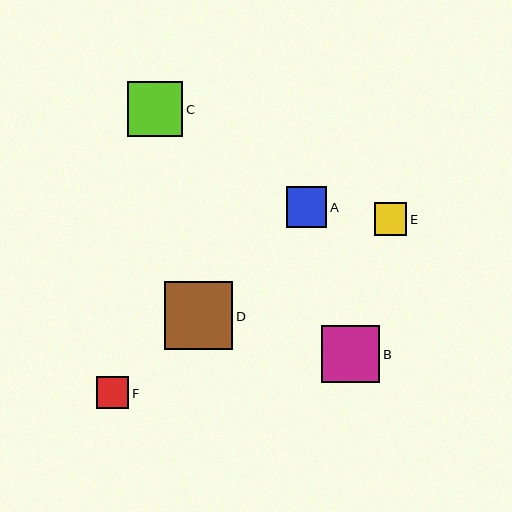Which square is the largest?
Square D is the largest with a size of approximately 68 pixels.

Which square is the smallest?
Square F is the smallest with a size of approximately 32 pixels.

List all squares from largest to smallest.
From largest to smallest: D, B, C, A, E, F.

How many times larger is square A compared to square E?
Square A is approximately 1.3 times the size of square E.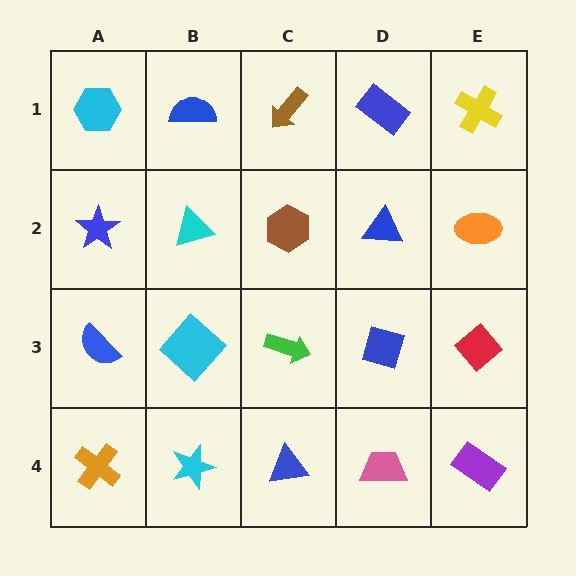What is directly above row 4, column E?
A red diamond.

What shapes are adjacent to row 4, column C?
A green arrow (row 3, column C), a cyan star (row 4, column B), a pink trapezoid (row 4, column D).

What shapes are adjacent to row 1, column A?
A blue star (row 2, column A), a blue semicircle (row 1, column B).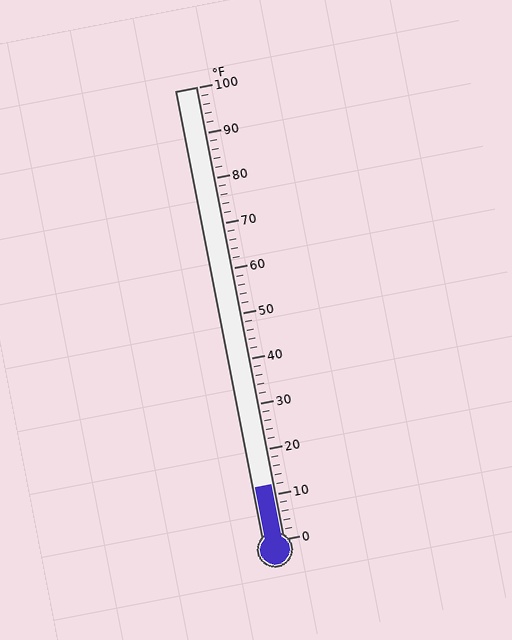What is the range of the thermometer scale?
The thermometer scale ranges from 0°F to 100°F.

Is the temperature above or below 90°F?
The temperature is below 90°F.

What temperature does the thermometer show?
The thermometer shows approximately 12°F.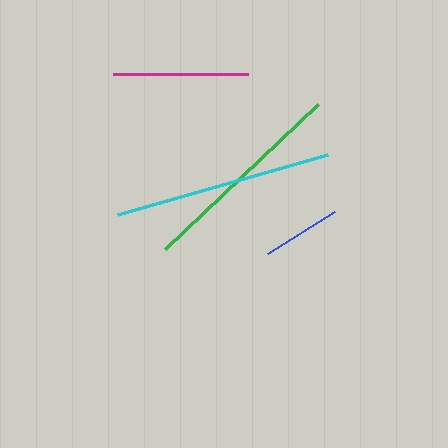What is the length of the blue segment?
The blue segment is approximately 79 pixels long.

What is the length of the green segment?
The green segment is approximately 211 pixels long.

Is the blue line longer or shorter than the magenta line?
The magenta line is longer than the blue line.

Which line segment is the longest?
The cyan line is the longest at approximately 219 pixels.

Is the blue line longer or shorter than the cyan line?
The cyan line is longer than the blue line.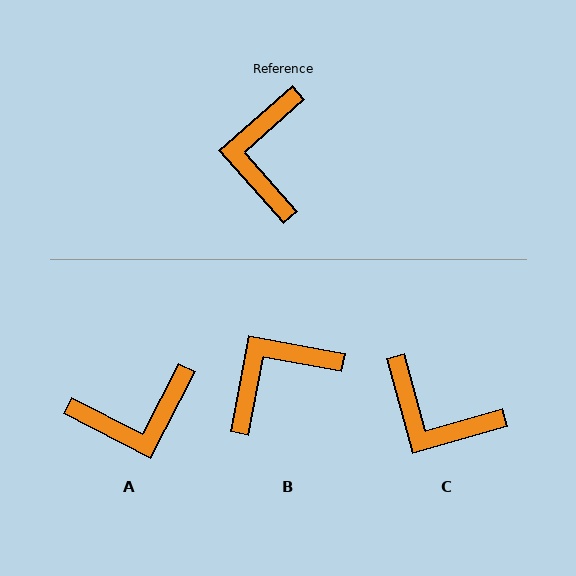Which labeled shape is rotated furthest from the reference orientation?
A, about 111 degrees away.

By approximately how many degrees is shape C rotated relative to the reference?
Approximately 64 degrees counter-clockwise.